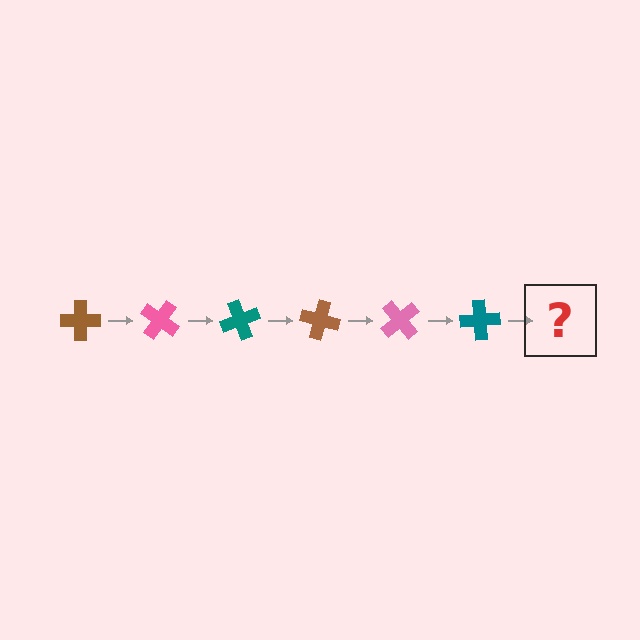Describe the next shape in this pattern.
It should be a brown cross, rotated 210 degrees from the start.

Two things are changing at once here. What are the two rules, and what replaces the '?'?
The two rules are that it rotates 35 degrees each step and the color cycles through brown, pink, and teal. The '?' should be a brown cross, rotated 210 degrees from the start.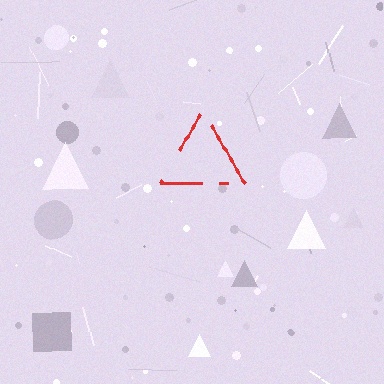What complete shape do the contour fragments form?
The contour fragments form a triangle.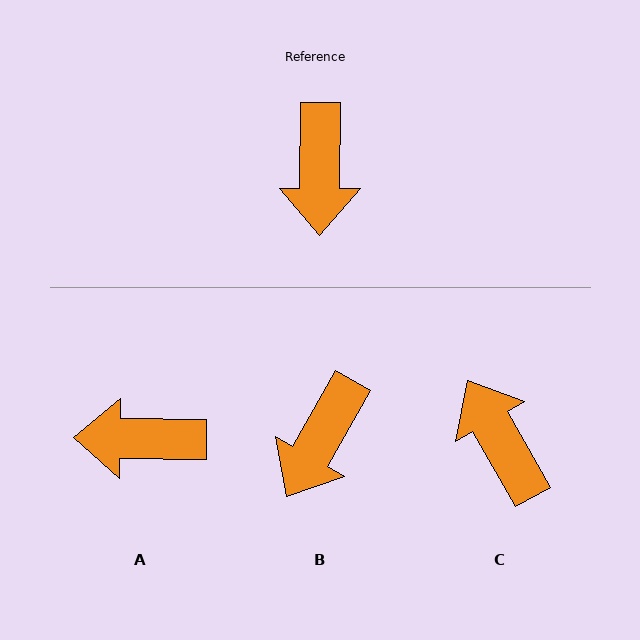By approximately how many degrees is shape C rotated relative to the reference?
Approximately 150 degrees clockwise.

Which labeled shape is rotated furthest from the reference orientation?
C, about 150 degrees away.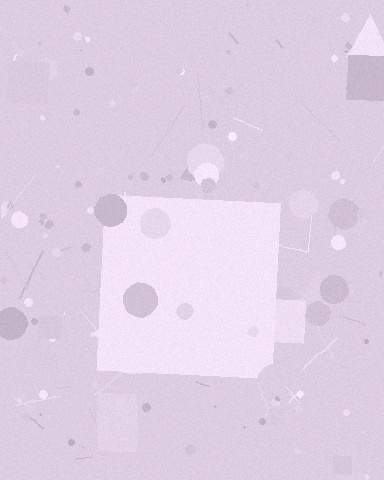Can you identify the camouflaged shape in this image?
The camouflaged shape is a square.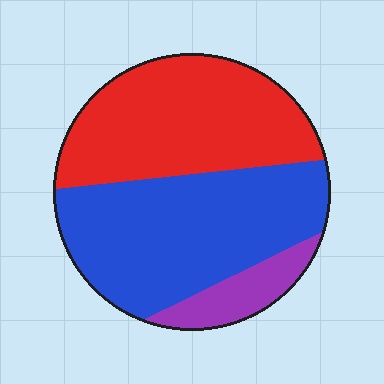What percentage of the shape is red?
Red covers roughly 40% of the shape.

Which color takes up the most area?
Blue, at roughly 45%.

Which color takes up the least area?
Purple, at roughly 10%.